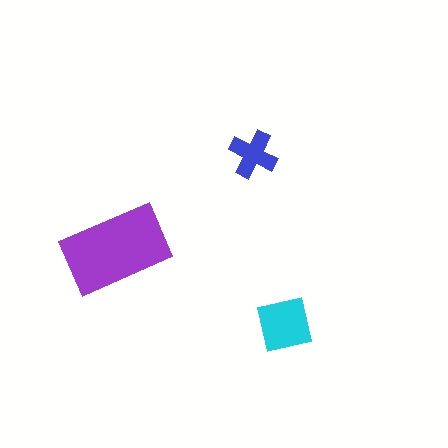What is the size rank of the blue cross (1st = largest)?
3rd.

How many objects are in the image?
There are 3 objects in the image.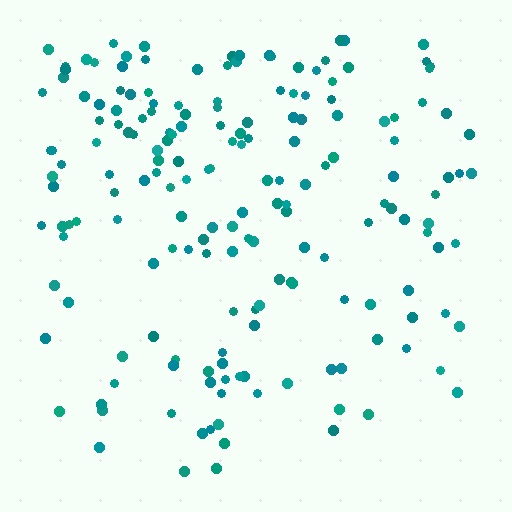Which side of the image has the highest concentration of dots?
The top.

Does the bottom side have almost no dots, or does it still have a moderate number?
Still a moderate number, just noticeably fewer than the top.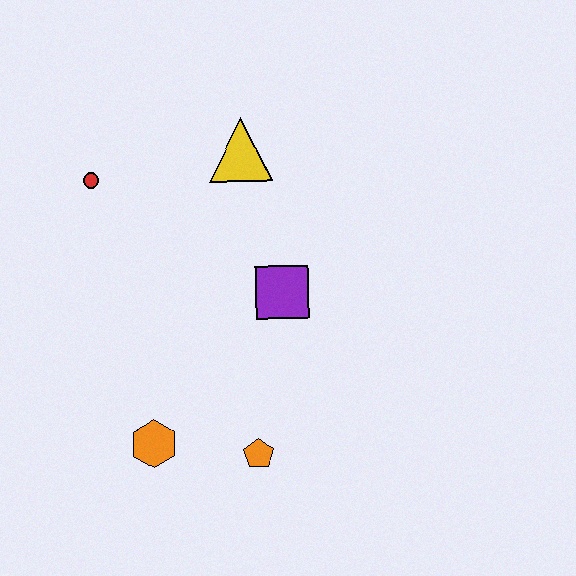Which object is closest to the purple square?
The yellow triangle is closest to the purple square.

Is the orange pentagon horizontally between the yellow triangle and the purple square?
Yes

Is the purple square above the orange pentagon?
Yes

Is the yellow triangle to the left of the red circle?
No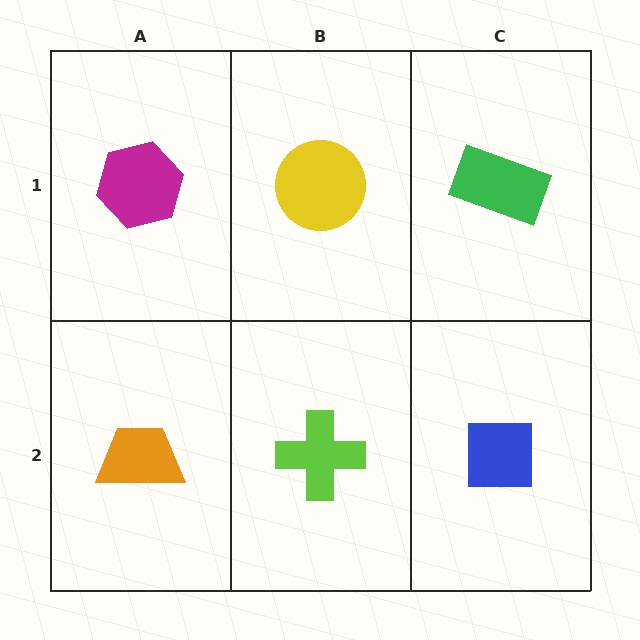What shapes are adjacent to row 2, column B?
A yellow circle (row 1, column B), an orange trapezoid (row 2, column A), a blue square (row 2, column C).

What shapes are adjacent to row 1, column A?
An orange trapezoid (row 2, column A), a yellow circle (row 1, column B).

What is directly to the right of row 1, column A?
A yellow circle.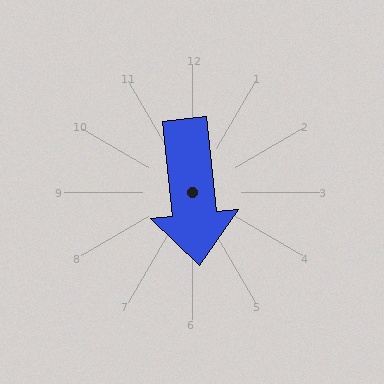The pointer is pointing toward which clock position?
Roughly 6 o'clock.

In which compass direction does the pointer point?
South.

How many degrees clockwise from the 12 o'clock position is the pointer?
Approximately 174 degrees.